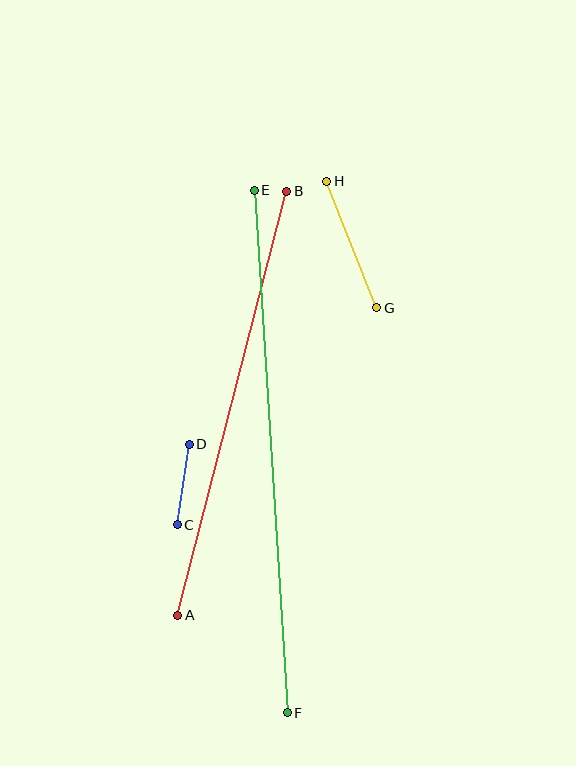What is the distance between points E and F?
The distance is approximately 524 pixels.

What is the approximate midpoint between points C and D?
The midpoint is at approximately (183, 485) pixels.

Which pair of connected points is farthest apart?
Points E and F are farthest apart.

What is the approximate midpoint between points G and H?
The midpoint is at approximately (352, 244) pixels.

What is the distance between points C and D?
The distance is approximately 81 pixels.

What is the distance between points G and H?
The distance is approximately 136 pixels.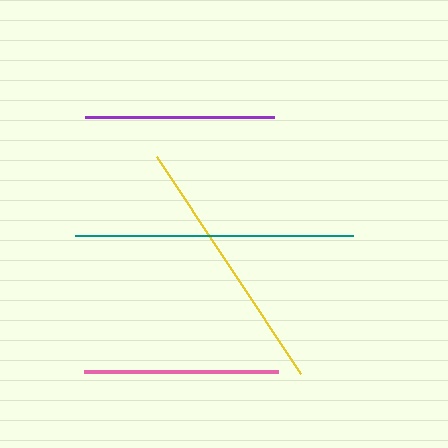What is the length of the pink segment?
The pink segment is approximately 194 pixels long.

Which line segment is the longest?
The teal line is the longest at approximately 278 pixels.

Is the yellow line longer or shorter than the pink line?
The yellow line is longer than the pink line.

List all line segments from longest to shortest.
From longest to shortest: teal, yellow, pink, purple.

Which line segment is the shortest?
The purple line is the shortest at approximately 189 pixels.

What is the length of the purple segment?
The purple segment is approximately 189 pixels long.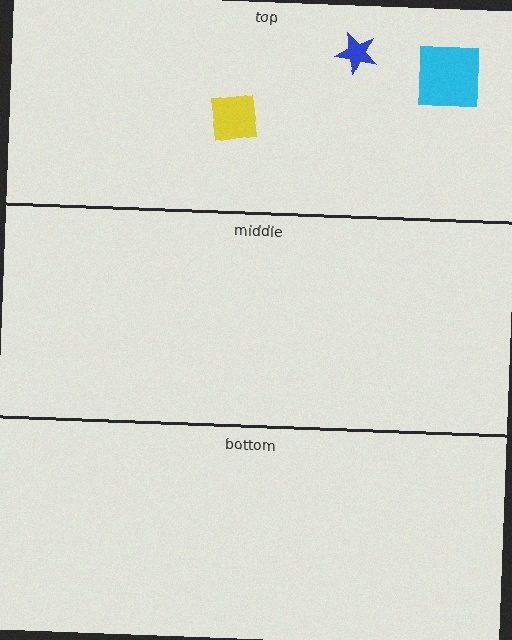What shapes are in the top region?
The cyan square, the blue star, the yellow square.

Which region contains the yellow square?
The top region.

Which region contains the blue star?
The top region.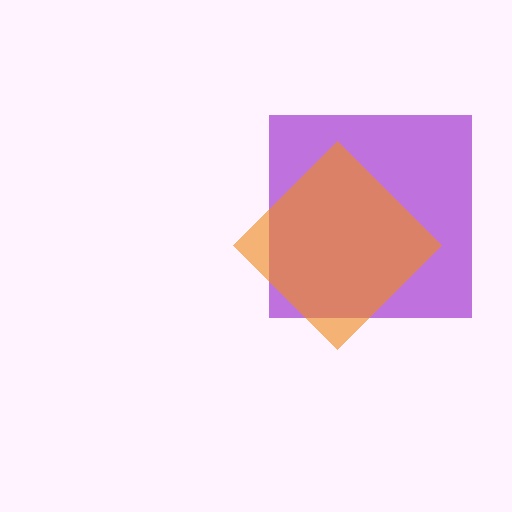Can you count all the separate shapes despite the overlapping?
Yes, there are 2 separate shapes.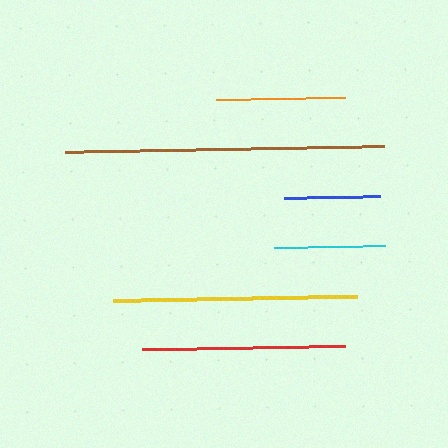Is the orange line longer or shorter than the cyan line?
The orange line is longer than the cyan line.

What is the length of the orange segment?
The orange segment is approximately 129 pixels long.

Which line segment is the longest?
The brown line is the longest at approximately 319 pixels.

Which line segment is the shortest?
The blue line is the shortest at approximately 96 pixels.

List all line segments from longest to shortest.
From longest to shortest: brown, yellow, red, orange, cyan, blue.